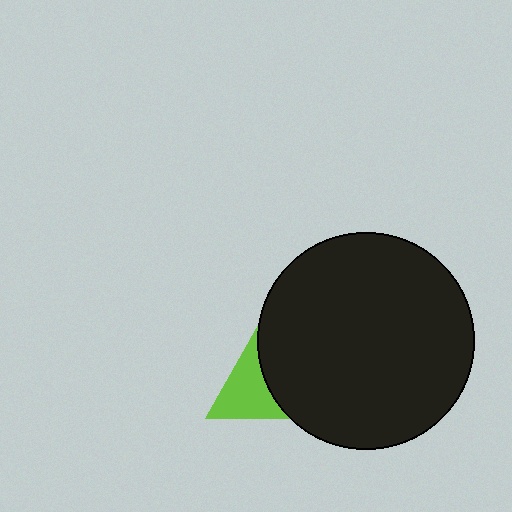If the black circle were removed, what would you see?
You would see the complete lime triangle.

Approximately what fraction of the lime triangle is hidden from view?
Roughly 42% of the lime triangle is hidden behind the black circle.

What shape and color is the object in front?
The object in front is a black circle.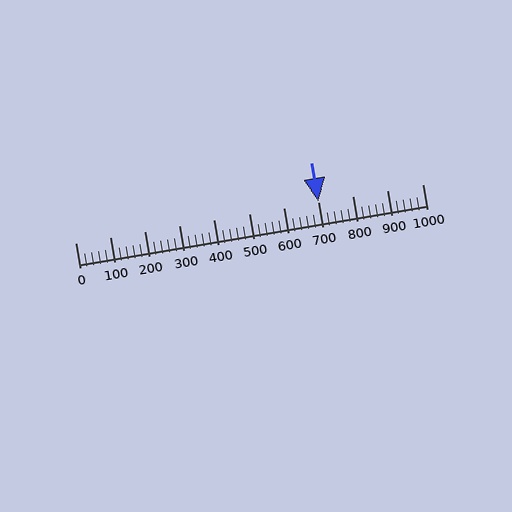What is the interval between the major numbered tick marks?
The major tick marks are spaced 100 units apart.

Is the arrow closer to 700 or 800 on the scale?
The arrow is closer to 700.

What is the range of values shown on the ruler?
The ruler shows values from 0 to 1000.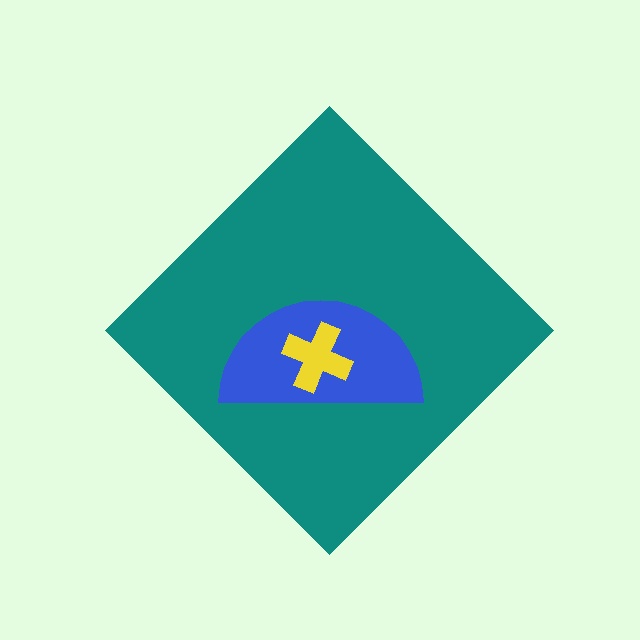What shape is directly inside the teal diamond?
The blue semicircle.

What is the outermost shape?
The teal diamond.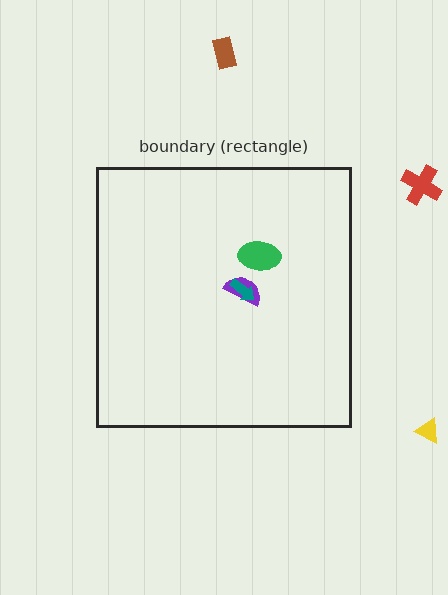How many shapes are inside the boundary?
3 inside, 3 outside.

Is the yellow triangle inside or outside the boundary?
Outside.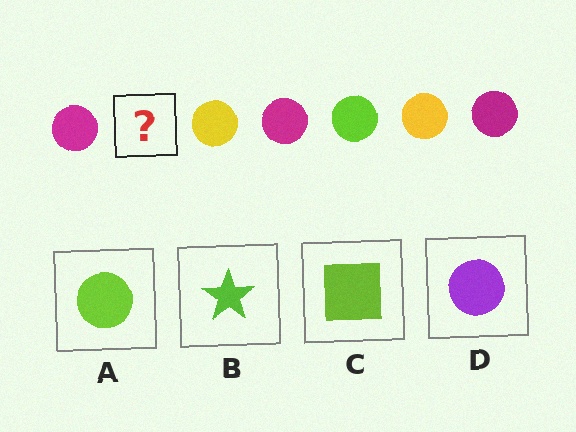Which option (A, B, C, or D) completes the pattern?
A.